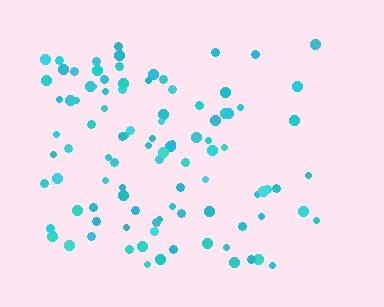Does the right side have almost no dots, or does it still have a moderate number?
Still a moderate number, just noticeably fewer than the left.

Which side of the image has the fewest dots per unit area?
The right.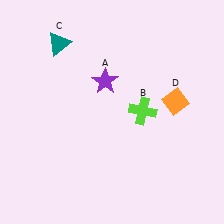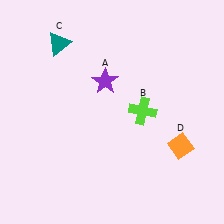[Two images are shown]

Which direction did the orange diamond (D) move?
The orange diamond (D) moved down.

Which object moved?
The orange diamond (D) moved down.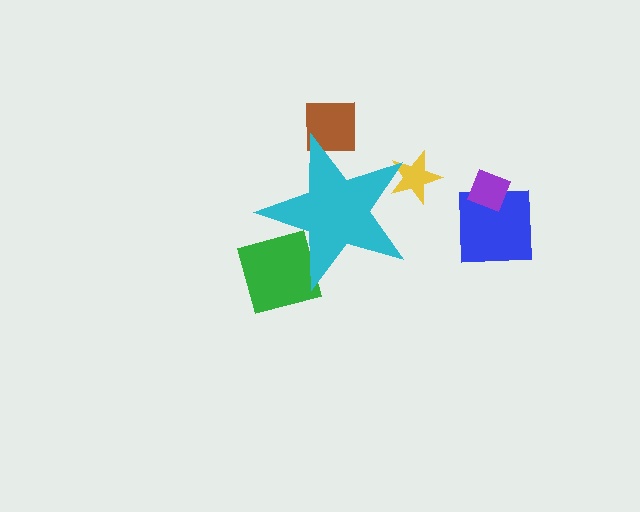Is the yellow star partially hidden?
Yes, the yellow star is partially hidden behind the cyan star.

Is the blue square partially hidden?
No, the blue square is fully visible.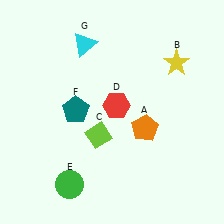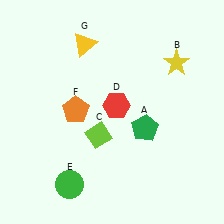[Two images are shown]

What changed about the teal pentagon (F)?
In Image 1, F is teal. In Image 2, it changed to orange.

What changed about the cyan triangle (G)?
In Image 1, G is cyan. In Image 2, it changed to yellow.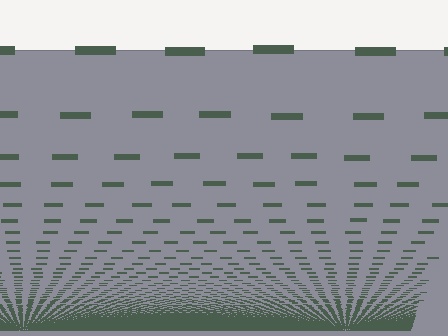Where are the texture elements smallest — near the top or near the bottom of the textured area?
Near the bottom.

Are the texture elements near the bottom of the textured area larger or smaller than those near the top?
Smaller. The gradient is inverted — elements near the bottom are smaller and denser.